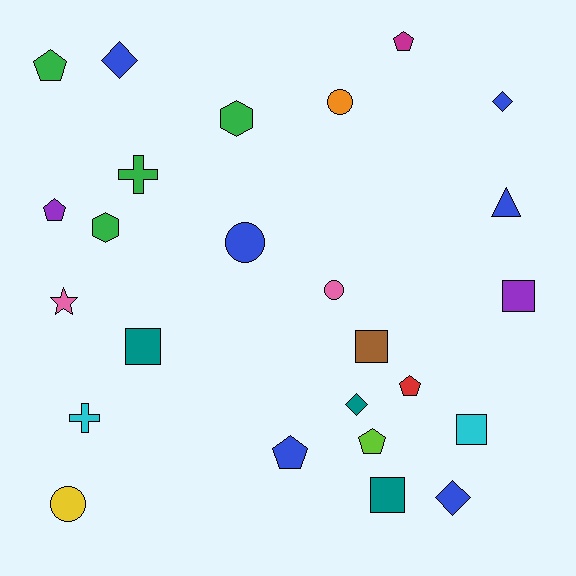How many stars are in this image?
There is 1 star.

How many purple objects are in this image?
There are 2 purple objects.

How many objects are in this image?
There are 25 objects.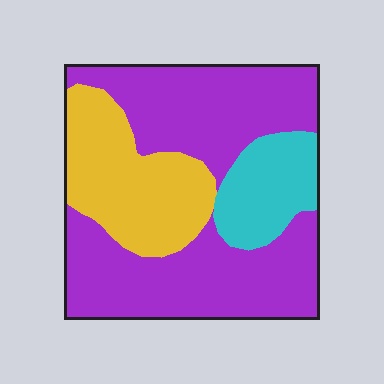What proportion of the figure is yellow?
Yellow covers around 25% of the figure.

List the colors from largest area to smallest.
From largest to smallest: purple, yellow, cyan.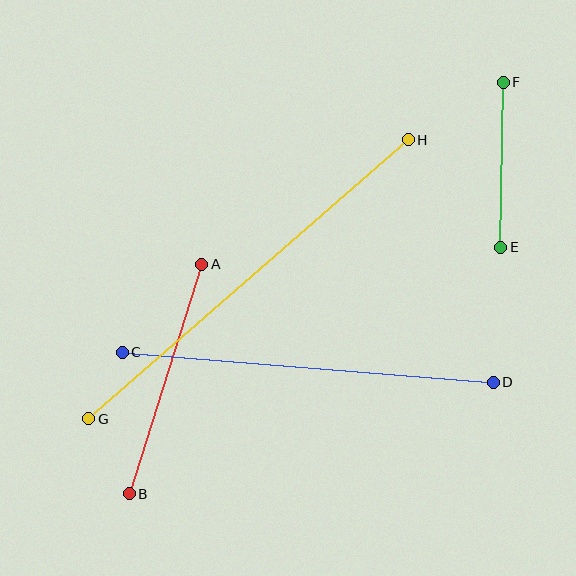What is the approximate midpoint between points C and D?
The midpoint is at approximately (308, 367) pixels.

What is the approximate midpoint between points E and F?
The midpoint is at approximately (502, 165) pixels.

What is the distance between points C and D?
The distance is approximately 373 pixels.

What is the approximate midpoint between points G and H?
The midpoint is at approximately (249, 279) pixels.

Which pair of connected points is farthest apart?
Points G and H are farthest apart.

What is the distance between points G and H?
The distance is approximately 424 pixels.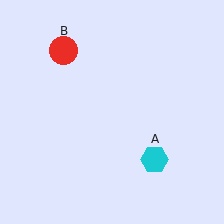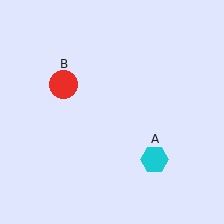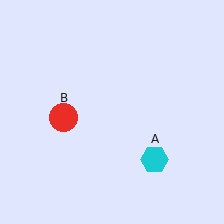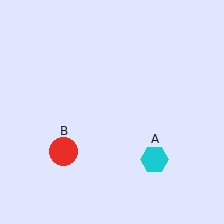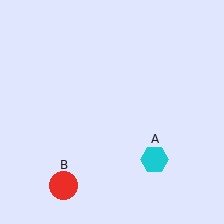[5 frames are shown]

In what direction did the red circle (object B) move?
The red circle (object B) moved down.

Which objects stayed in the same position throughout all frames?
Cyan hexagon (object A) remained stationary.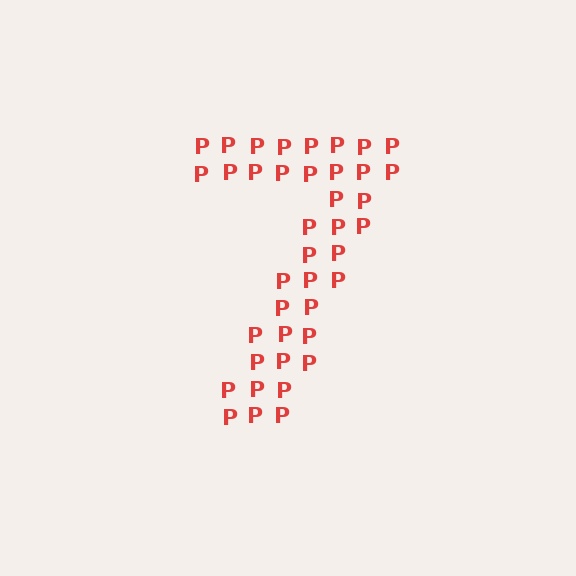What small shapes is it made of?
It is made of small letter P's.